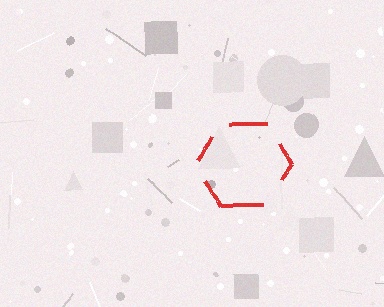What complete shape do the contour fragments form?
The contour fragments form a hexagon.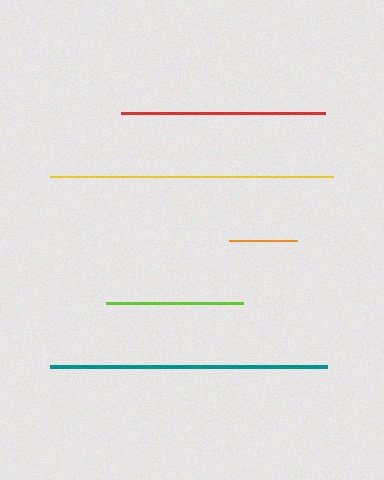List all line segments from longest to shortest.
From longest to shortest: yellow, teal, red, lime, orange.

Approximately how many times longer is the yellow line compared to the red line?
The yellow line is approximately 1.4 times the length of the red line.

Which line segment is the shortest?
The orange line is the shortest at approximately 67 pixels.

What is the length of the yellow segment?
The yellow segment is approximately 284 pixels long.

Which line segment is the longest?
The yellow line is the longest at approximately 284 pixels.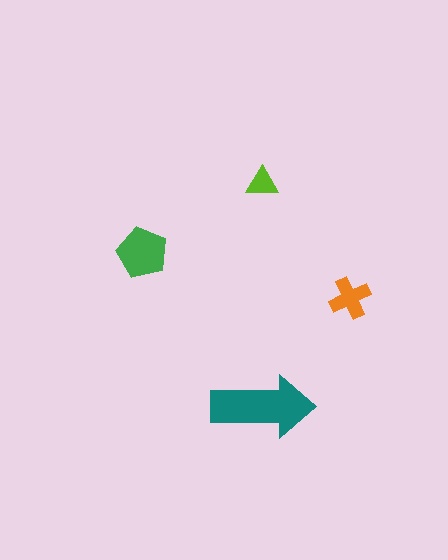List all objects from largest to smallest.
The teal arrow, the green pentagon, the orange cross, the lime triangle.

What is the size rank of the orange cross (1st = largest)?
3rd.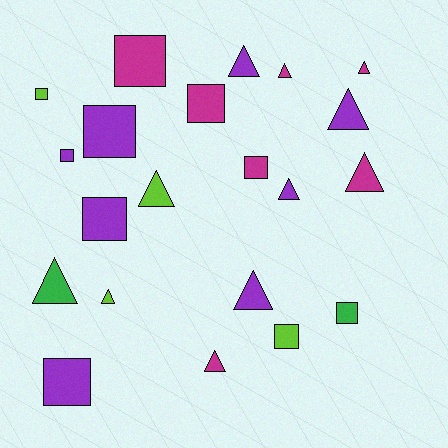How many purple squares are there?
There are 4 purple squares.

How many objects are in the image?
There are 21 objects.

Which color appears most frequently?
Purple, with 8 objects.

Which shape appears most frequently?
Triangle, with 11 objects.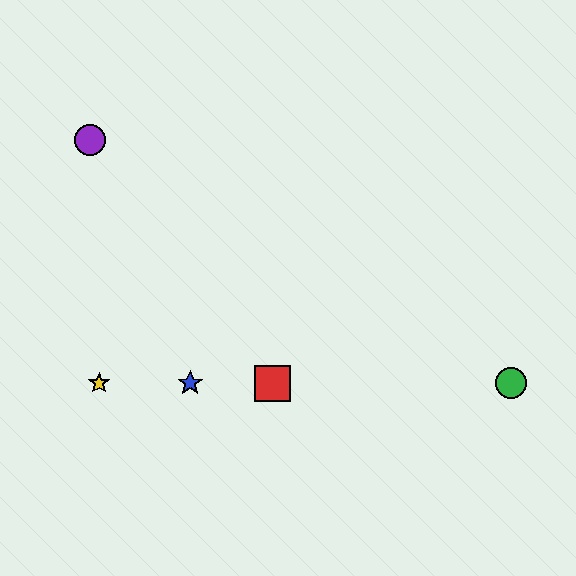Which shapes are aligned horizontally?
The red square, the blue star, the green circle, the yellow star are aligned horizontally.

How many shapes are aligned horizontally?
4 shapes (the red square, the blue star, the green circle, the yellow star) are aligned horizontally.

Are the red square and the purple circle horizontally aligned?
No, the red square is at y≈383 and the purple circle is at y≈140.